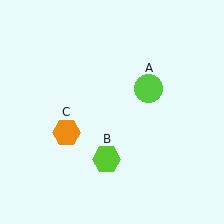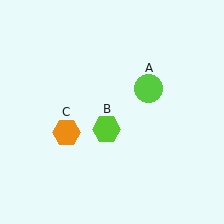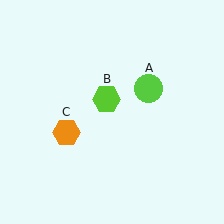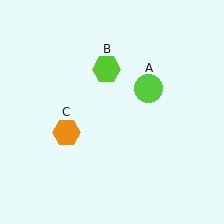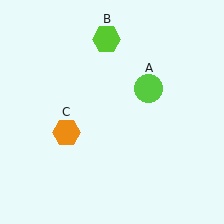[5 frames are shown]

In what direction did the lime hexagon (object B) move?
The lime hexagon (object B) moved up.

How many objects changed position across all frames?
1 object changed position: lime hexagon (object B).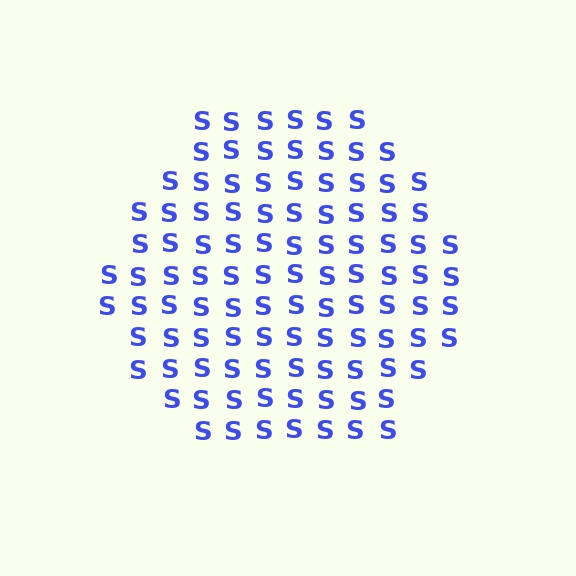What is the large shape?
The large shape is a hexagon.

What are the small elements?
The small elements are letter S's.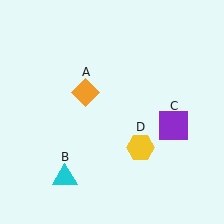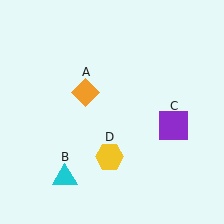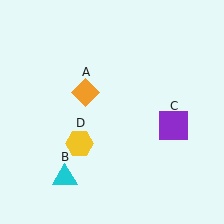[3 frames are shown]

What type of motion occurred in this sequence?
The yellow hexagon (object D) rotated clockwise around the center of the scene.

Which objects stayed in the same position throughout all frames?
Orange diamond (object A) and cyan triangle (object B) and purple square (object C) remained stationary.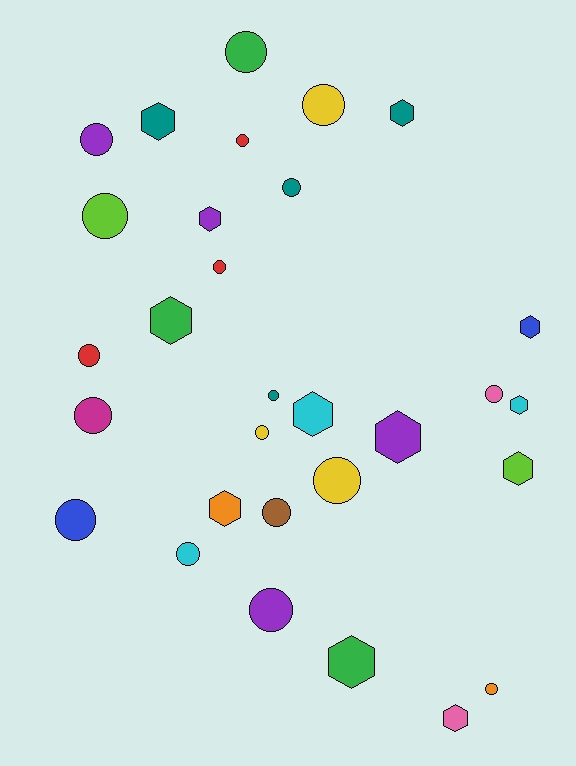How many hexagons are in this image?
There are 12 hexagons.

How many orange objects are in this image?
There are 2 orange objects.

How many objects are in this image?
There are 30 objects.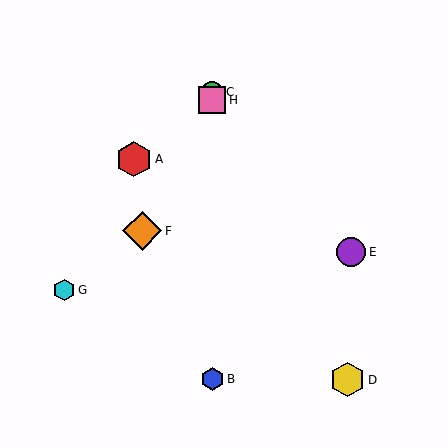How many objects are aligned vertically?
3 objects (B, C, H) are aligned vertically.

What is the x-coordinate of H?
Object H is at x≈212.